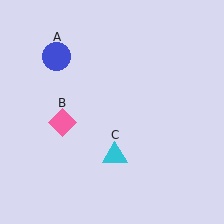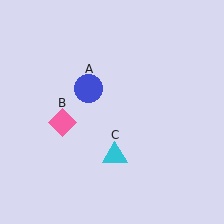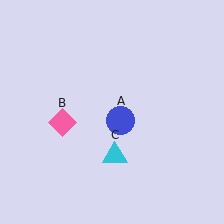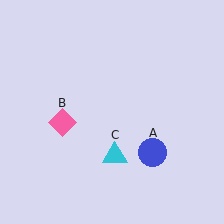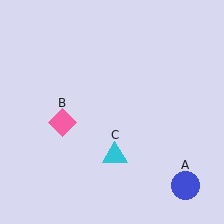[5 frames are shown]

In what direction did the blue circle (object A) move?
The blue circle (object A) moved down and to the right.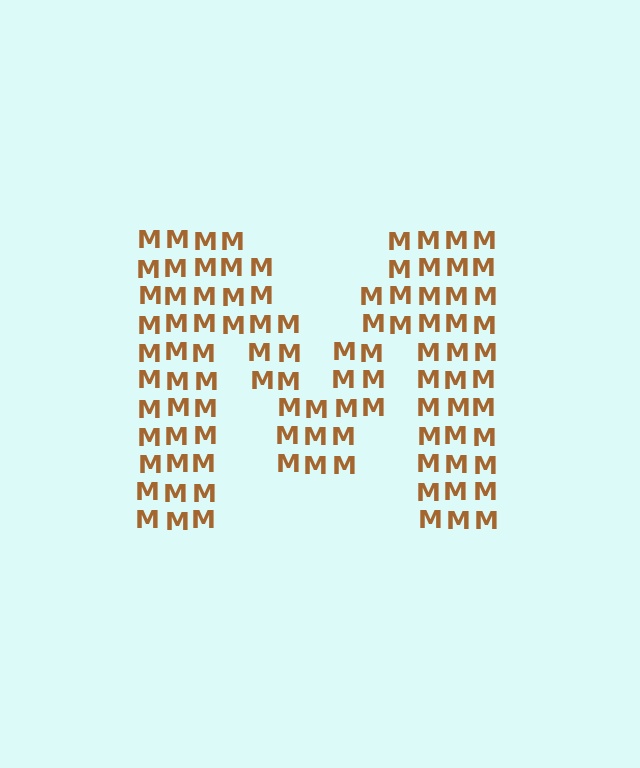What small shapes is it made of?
It is made of small letter M's.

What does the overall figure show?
The overall figure shows the letter M.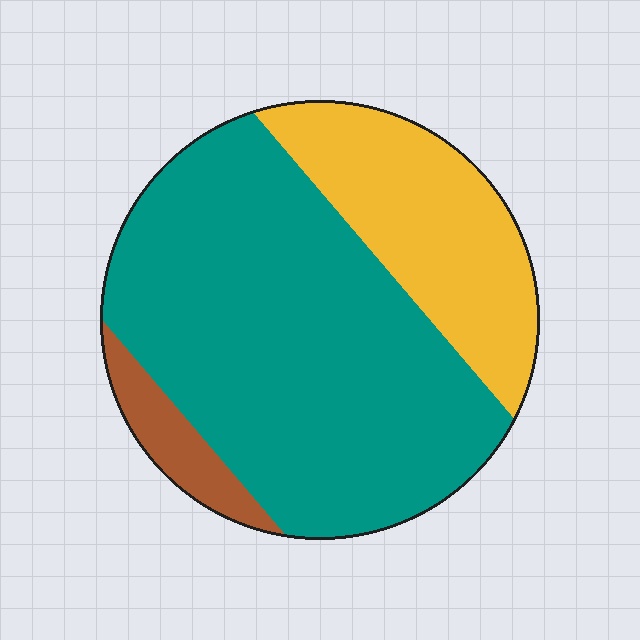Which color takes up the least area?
Brown, at roughly 5%.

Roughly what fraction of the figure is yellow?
Yellow takes up about one quarter (1/4) of the figure.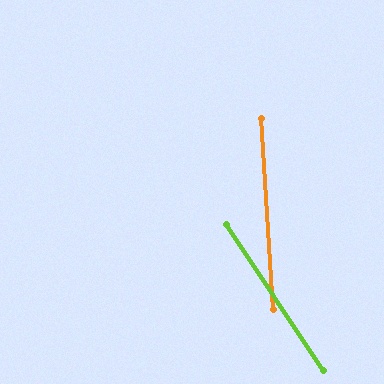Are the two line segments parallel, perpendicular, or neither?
Neither parallel nor perpendicular — they differ by about 30°.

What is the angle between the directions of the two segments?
Approximately 30 degrees.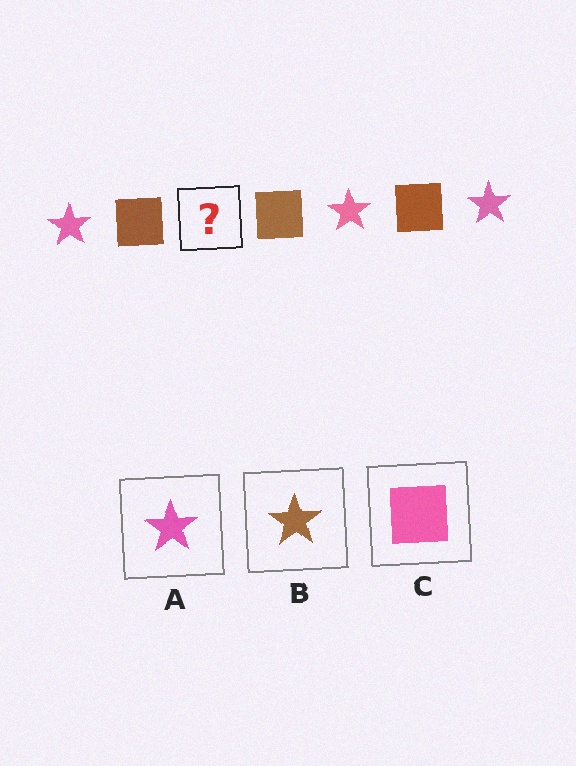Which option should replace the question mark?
Option A.